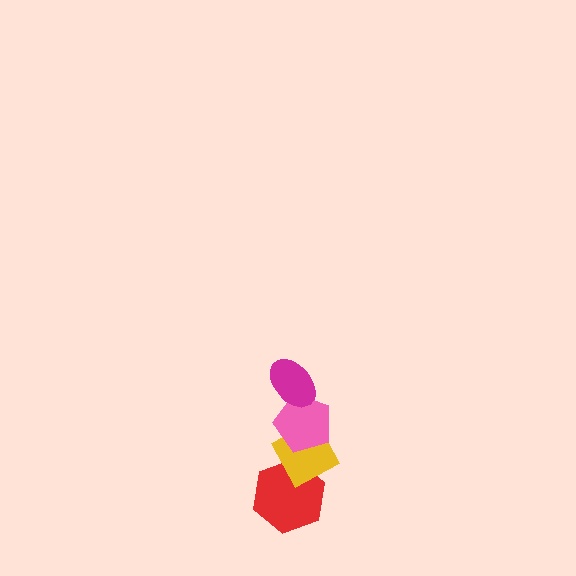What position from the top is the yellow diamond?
The yellow diamond is 3rd from the top.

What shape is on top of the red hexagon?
The yellow diamond is on top of the red hexagon.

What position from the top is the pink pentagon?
The pink pentagon is 2nd from the top.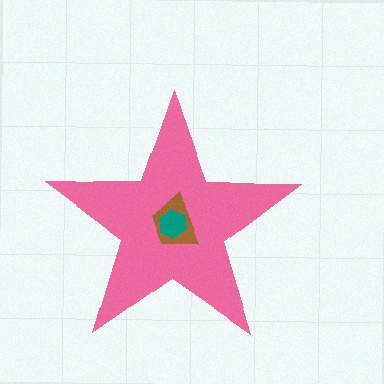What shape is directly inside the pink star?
The brown trapezoid.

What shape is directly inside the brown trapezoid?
The teal hexagon.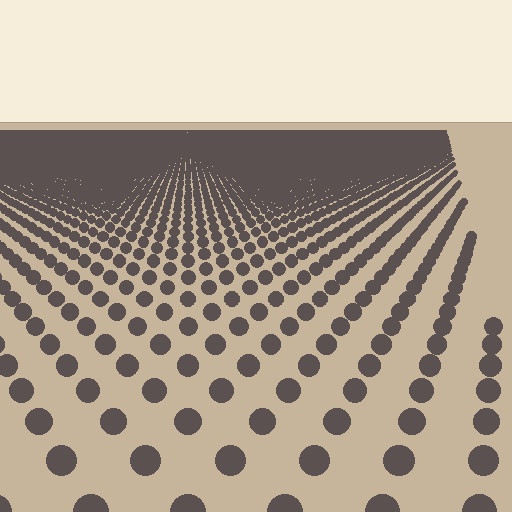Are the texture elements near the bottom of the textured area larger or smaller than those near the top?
Larger. Near the bottom, elements are closer to the viewer and appear at a bigger on-screen size.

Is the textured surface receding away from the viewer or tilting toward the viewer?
The surface is receding away from the viewer. Texture elements get smaller and denser toward the top.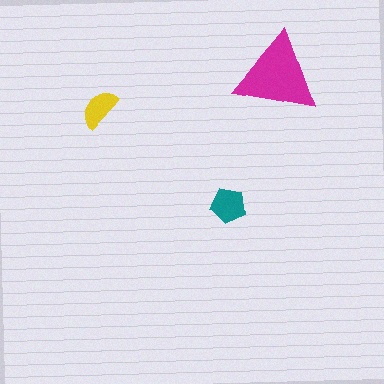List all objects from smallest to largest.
The yellow semicircle, the teal pentagon, the magenta triangle.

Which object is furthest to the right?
The magenta triangle is rightmost.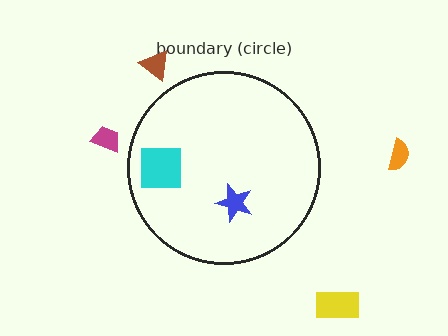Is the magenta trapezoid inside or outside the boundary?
Outside.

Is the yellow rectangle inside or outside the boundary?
Outside.